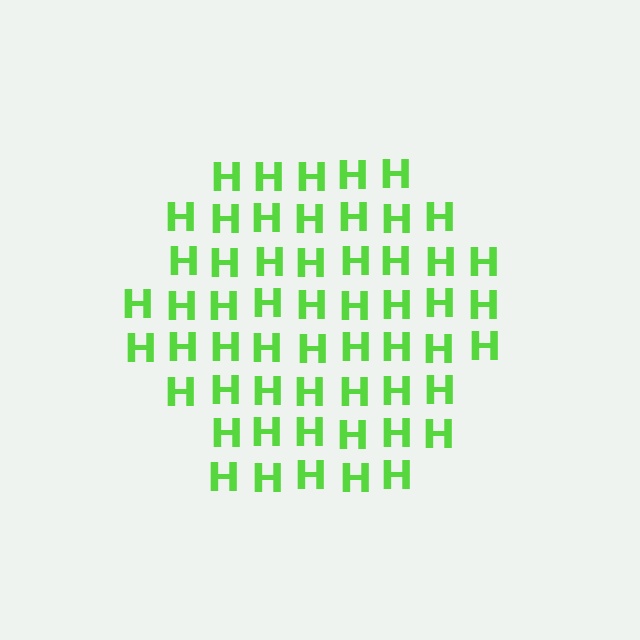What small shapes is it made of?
It is made of small letter H's.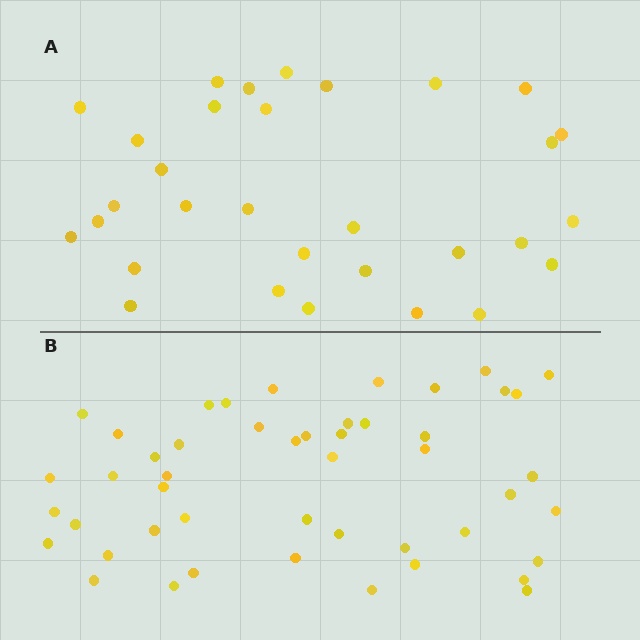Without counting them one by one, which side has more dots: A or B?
Region B (the bottom region) has more dots.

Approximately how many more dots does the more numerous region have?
Region B has approximately 15 more dots than region A.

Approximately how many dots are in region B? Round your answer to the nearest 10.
About 50 dots. (The exact count is 48, which rounds to 50.)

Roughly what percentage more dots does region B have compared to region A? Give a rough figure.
About 55% more.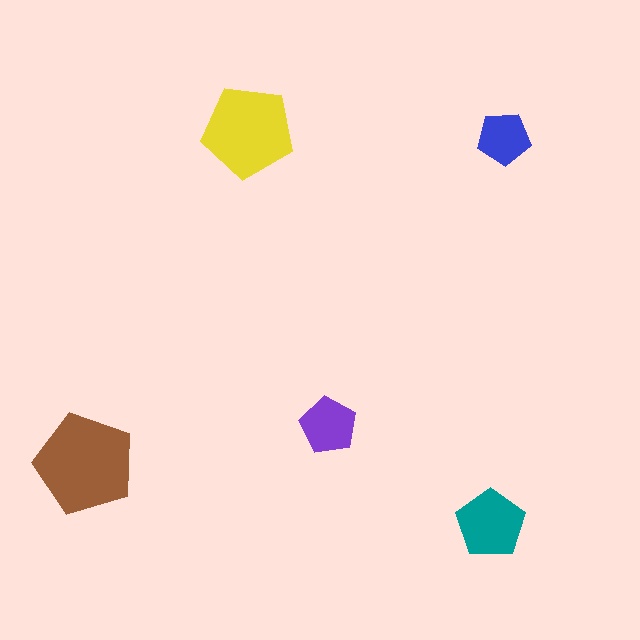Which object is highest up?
The yellow pentagon is topmost.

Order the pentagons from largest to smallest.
the brown one, the yellow one, the teal one, the purple one, the blue one.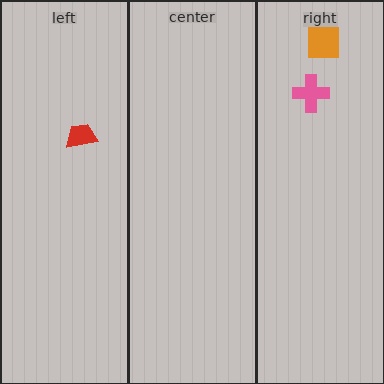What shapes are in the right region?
The orange square, the pink cross.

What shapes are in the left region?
The red trapezoid.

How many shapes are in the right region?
2.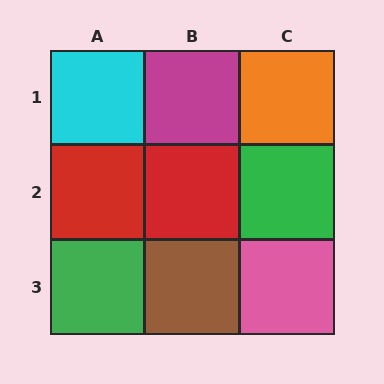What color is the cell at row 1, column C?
Orange.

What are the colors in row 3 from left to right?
Green, brown, pink.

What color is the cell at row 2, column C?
Green.